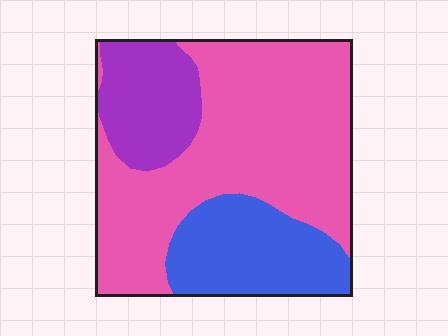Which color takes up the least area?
Purple, at roughly 15%.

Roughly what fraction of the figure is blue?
Blue covers around 25% of the figure.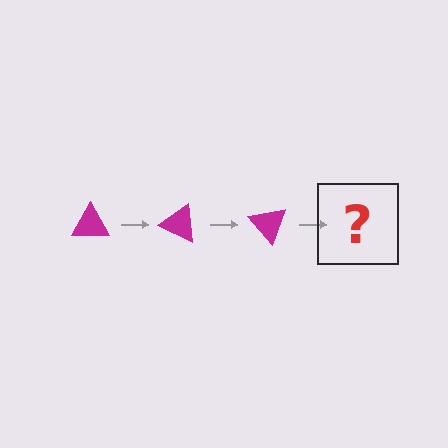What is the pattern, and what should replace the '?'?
The pattern is that the triangle rotates 25 degrees each step. The '?' should be a magenta triangle rotated 75 degrees.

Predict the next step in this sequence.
The next step is a magenta triangle rotated 75 degrees.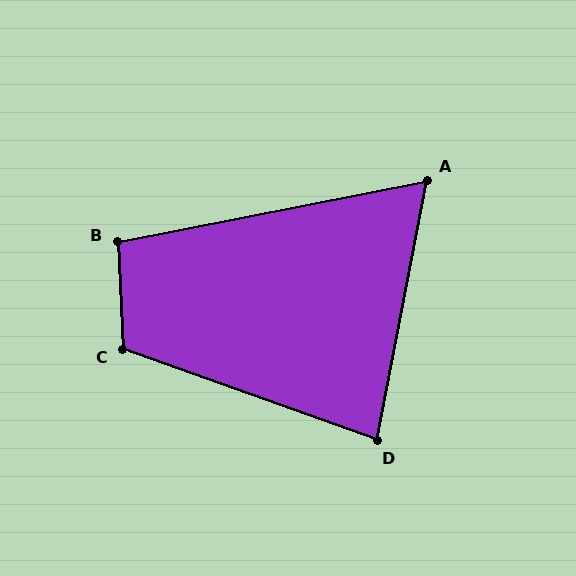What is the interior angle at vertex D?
Approximately 81 degrees (acute).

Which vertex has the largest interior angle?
C, at approximately 112 degrees.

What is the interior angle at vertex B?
Approximately 99 degrees (obtuse).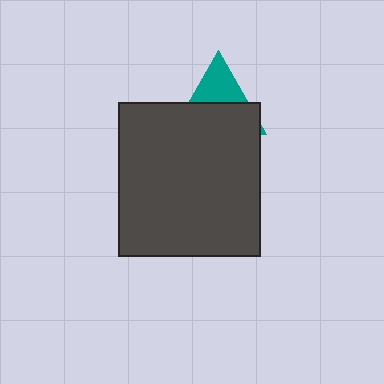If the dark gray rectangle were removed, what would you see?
You would see the complete teal triangle.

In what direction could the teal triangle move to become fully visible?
The teal triangle could move up. That would shift it out from behind the dark gray rectangle entirely.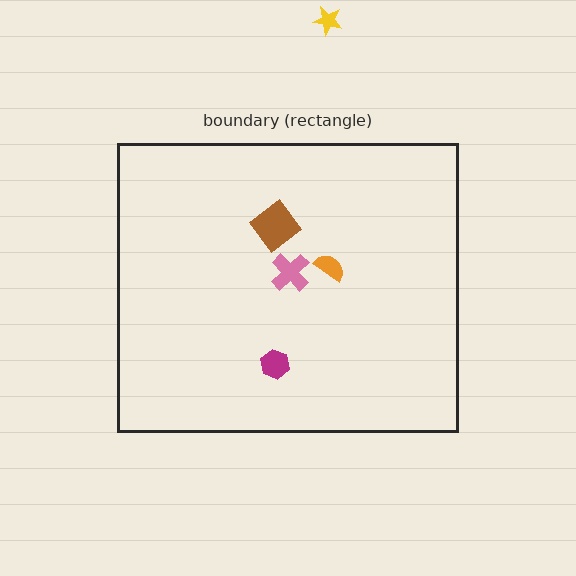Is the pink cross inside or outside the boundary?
Inside.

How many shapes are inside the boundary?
4 inside, 1 outside.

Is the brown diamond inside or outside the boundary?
Inside.